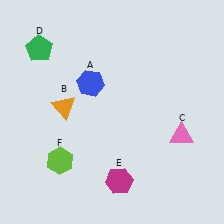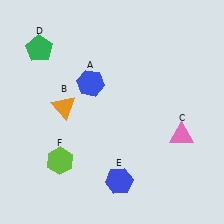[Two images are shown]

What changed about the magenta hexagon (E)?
In Image 1, E is magenta. In Image 2, it changed to blue.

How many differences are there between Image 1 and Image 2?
There is 1 difference between the two images.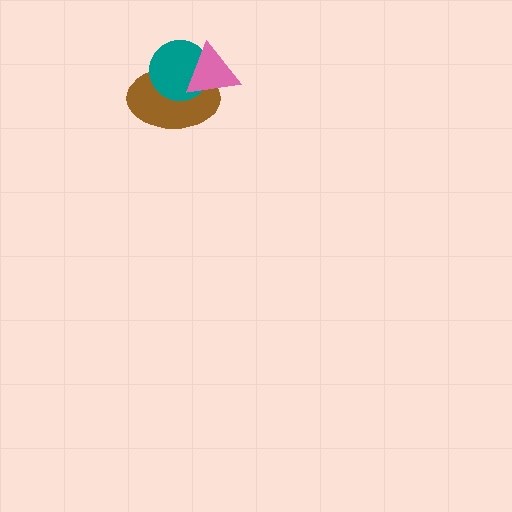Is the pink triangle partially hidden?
No, no other shape covers it.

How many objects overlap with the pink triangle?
2 objects overlap with the pink triangle.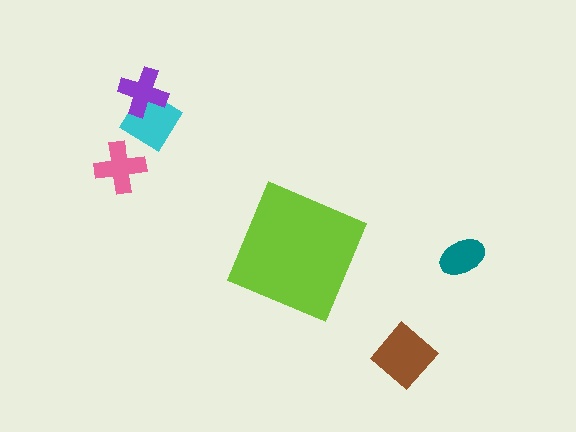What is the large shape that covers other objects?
A lime diamond.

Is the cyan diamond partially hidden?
No, the cyan diamond is fully visible.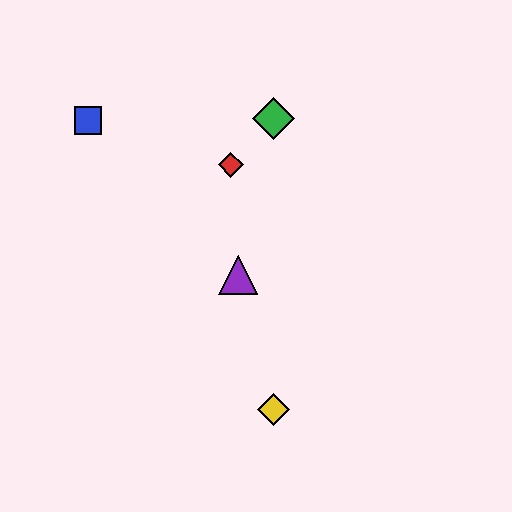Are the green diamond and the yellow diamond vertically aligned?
Yes, both are at x≈274.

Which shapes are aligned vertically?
The green diamond, the yellow diamond are aligned vertically.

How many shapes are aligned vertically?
2 shapes (the green diamond, the yellow diamond) are aligned vertically.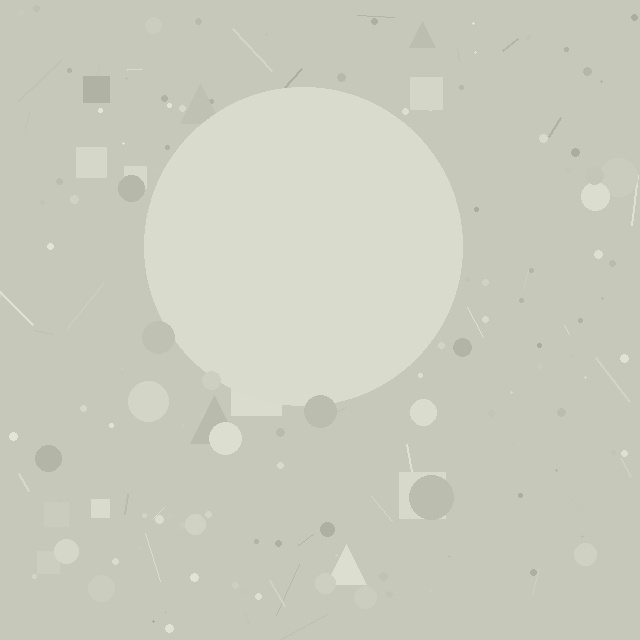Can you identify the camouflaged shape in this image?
The camouflaged shape is a circle.